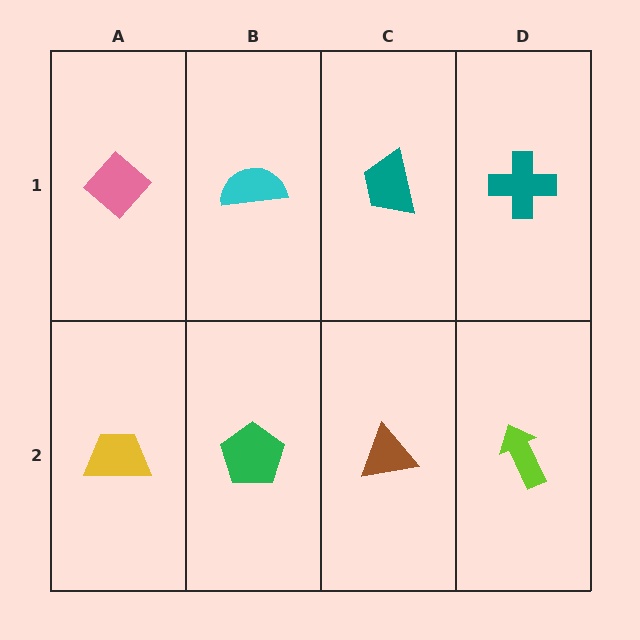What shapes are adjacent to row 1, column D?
A lime arrow (row 2, column D), a teal trapezoid (row 1, column C).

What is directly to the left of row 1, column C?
A cyan semicircle.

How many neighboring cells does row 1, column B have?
3.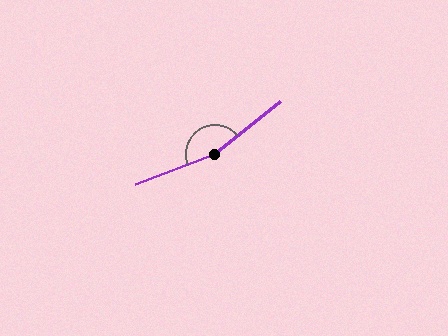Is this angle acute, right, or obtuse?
It is obtuse.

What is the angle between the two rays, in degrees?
Approximately 161 degrees.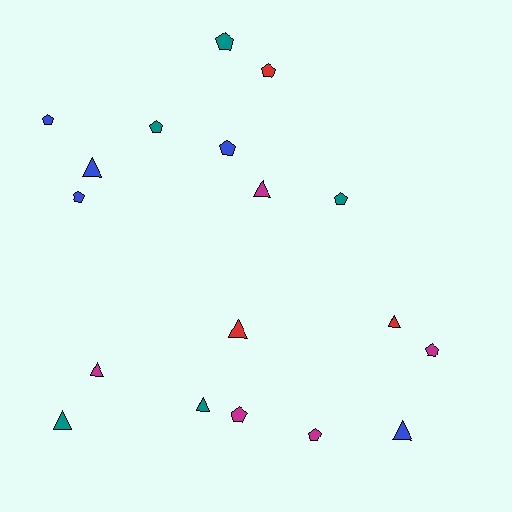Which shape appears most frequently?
Pentagon, with 10 objects.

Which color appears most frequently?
Magenta, with 5 objects.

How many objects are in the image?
There are 18 objects.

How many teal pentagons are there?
There are 3 teal pentagons.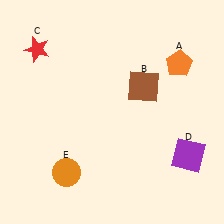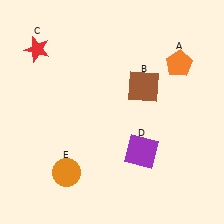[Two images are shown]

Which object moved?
The purple square (D) moved left.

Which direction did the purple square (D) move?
The purple square (D) moved left.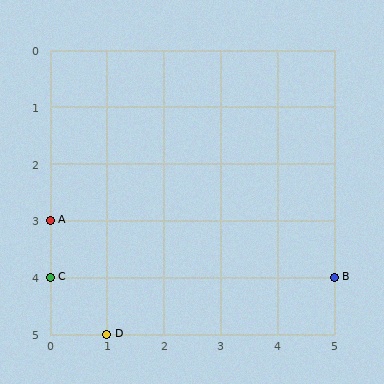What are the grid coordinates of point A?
Point A is at grid coordinates (0, 3).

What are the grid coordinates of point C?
Point C is at grid coordinates (0, 4).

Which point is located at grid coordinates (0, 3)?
Point A is at (0, 3).